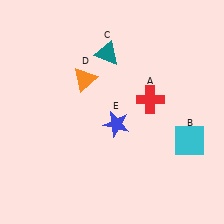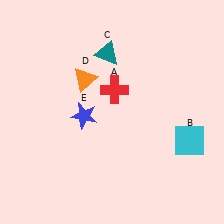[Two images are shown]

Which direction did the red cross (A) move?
The red cross (A) moved left.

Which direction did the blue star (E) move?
The blue star (E) moved left.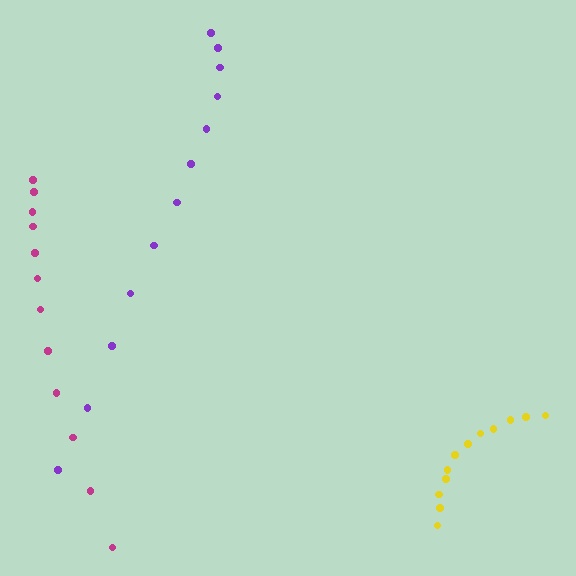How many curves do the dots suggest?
There are 3 distinct paths.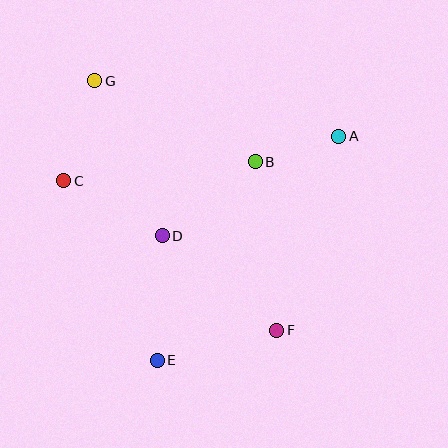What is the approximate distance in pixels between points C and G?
The distance between C and G is approximately 105 pixels.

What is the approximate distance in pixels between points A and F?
The distance between A and F is approximately 203 pixels.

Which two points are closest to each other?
Points A and B are closest to each other.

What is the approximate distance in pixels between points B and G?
The distance between B and G is approximately 180 pixels.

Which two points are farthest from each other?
Points F and G are farthest from each other.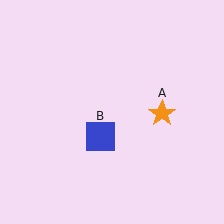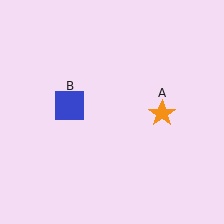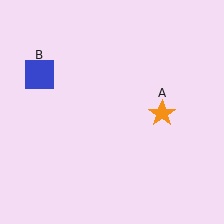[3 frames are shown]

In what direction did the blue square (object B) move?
The blue square (object B) moved up and to the left.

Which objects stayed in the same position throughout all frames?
Orange star (object A) remained stationary.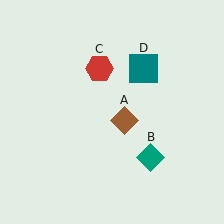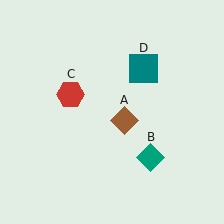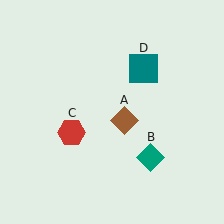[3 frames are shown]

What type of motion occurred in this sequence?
The red hexagon (object C) rotated counterclockwise around the center of the scene.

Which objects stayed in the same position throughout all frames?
Brown diamond (object A) and teal diamond (object B) and teal square (object D) remained stationary.